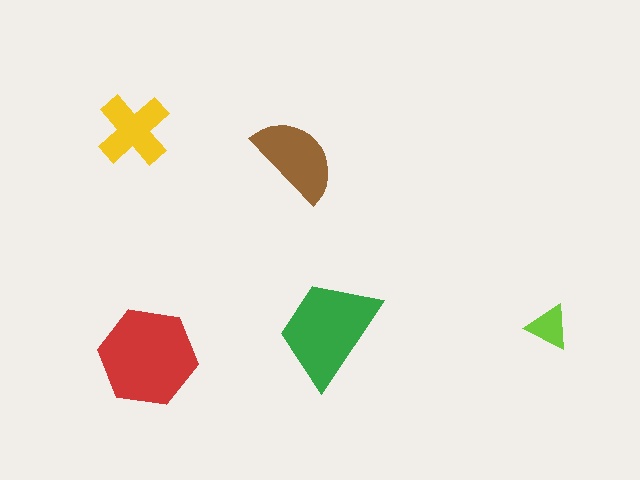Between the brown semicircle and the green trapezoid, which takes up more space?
The green trapezoid.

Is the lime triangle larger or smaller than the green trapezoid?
Smaller.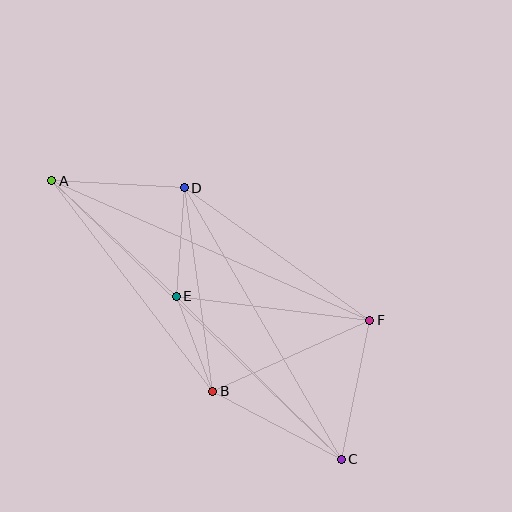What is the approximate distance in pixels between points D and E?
The distance between D and E is approximately 109 pixels.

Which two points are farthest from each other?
Points A and C are farthest from each other.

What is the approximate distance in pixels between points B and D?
The distance between B and D is approximately 206 pixels.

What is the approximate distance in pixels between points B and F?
The distance between B and F is approximately 172 pixels.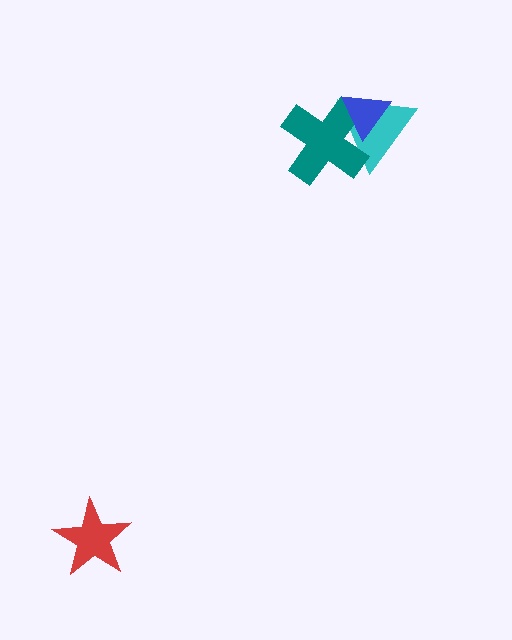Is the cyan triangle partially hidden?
Yes, it is partially covered by another shape.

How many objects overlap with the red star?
0 objects overlap with the red star.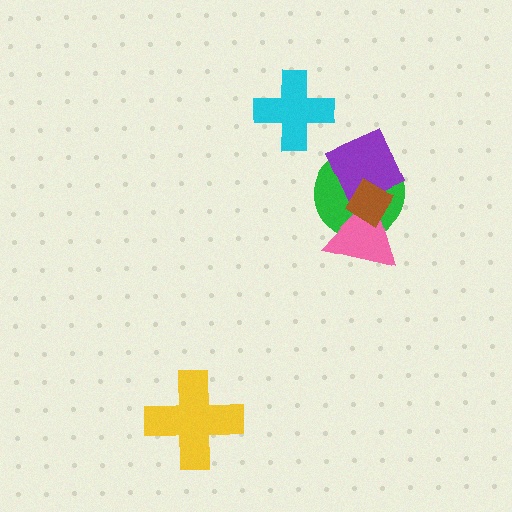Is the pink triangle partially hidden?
Yes, it is partially covered by another shape.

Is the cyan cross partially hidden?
No, no other shape covers it.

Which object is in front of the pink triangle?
The brown diamond is in front of the pink triangle.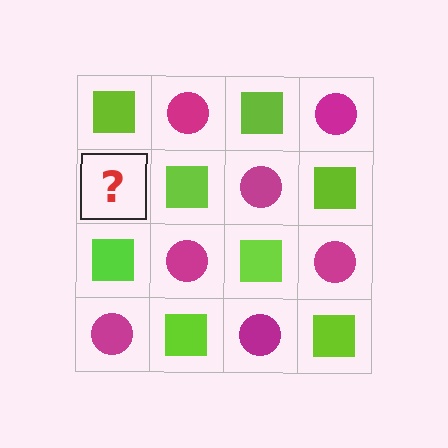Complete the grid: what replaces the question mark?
The question mark should be replaced with a magenta circle.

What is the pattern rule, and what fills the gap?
The rule is that it alternates lime square and magenta circle in a checkerboard pattern. The gap should be filled with a magenta circle.